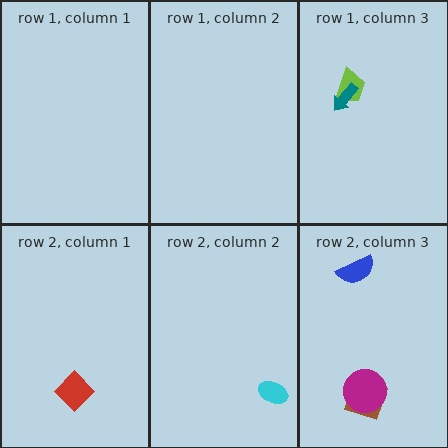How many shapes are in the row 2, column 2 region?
1.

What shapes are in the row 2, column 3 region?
The brown square, the magenta circle, the blue semicircle.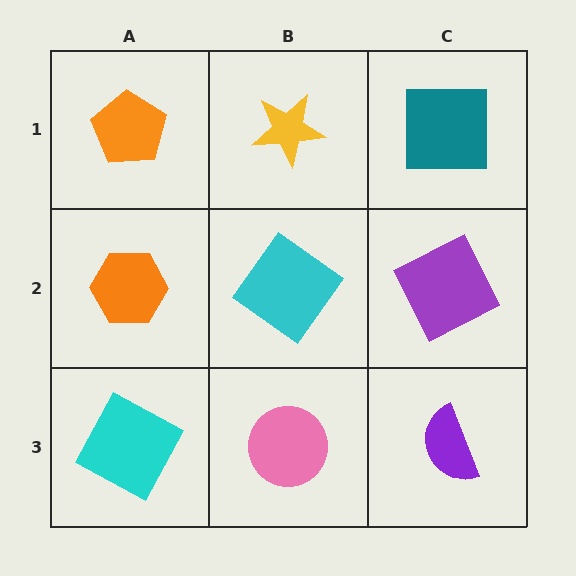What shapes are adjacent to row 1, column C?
A purple square (row 2, column C), a yellow star (row 1, column B).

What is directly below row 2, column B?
A pink circle.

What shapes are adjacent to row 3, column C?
A purple square (row 2, column C), a pink circle (row 3, column B).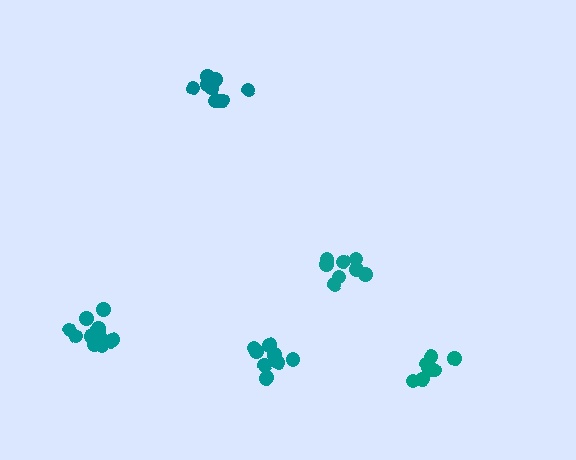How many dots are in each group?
Group 1: 8 dots, Group 2: 8 dots, Group 3: 13 dots, Group 4: 8 dots, Group 5: 9 dots (46 total).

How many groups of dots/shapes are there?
There are 5 groups.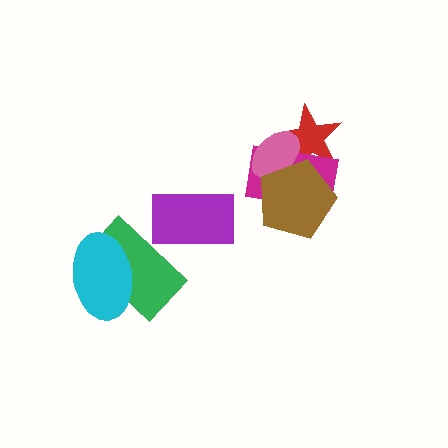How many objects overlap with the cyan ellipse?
1 object overlaps with the cyan ellipse.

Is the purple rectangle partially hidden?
No, no other shape covers it.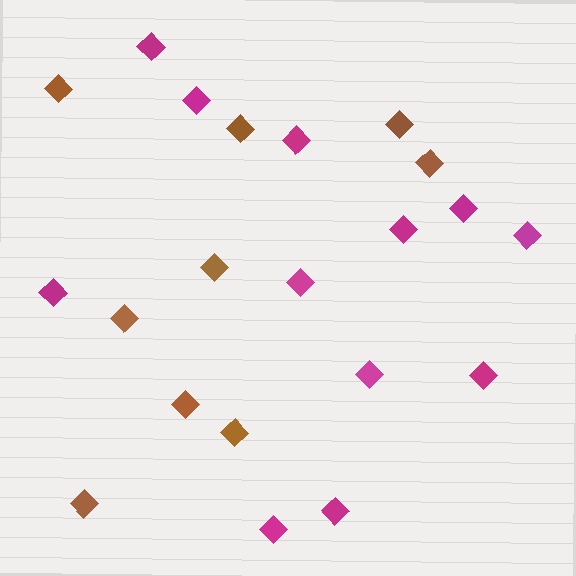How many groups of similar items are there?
There are 2 groups: one group of brown diamonds (9) and one group of magenta diamonds (12).